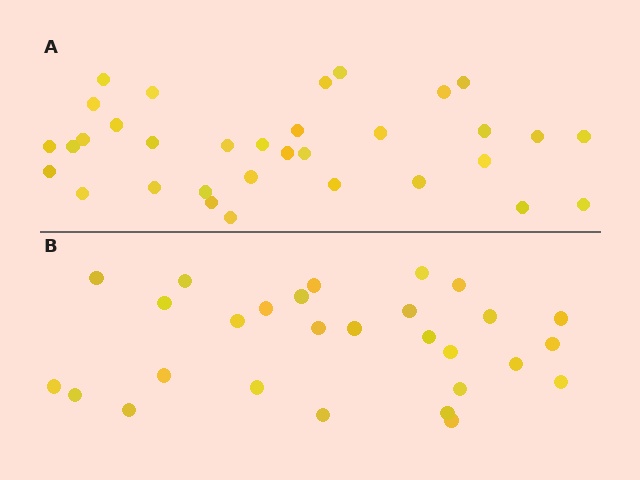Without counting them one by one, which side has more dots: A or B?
Region A (the top region) has more dots.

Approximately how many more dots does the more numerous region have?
Region A has about 5 more dots than region B.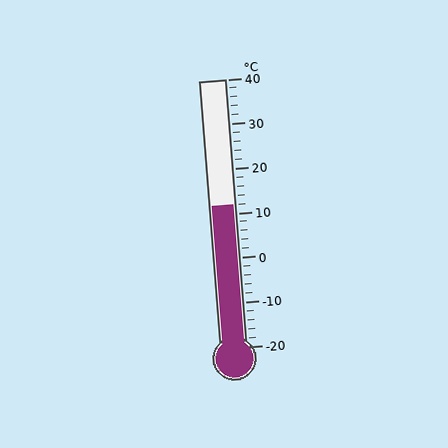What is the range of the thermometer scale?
The thermometer scale ranges from -20°C to 40°C.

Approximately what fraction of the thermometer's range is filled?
The thermometer is filled to approximately 55% of its range.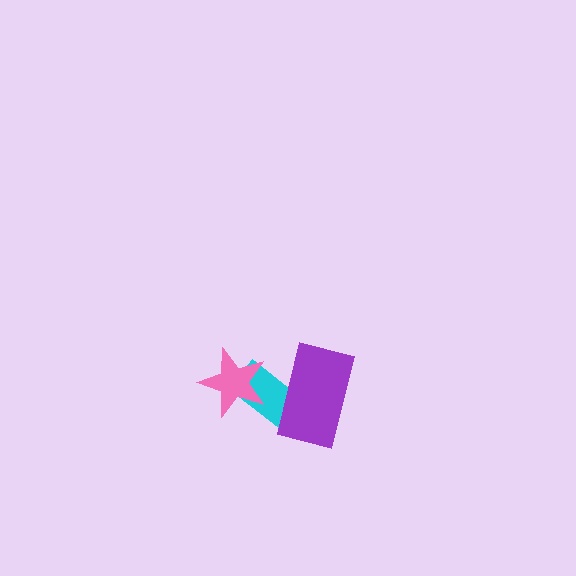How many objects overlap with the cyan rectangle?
2 objects overlap with the cyan rectangle.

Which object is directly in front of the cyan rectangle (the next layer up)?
The pink star is directly in front of the cyan rectangle.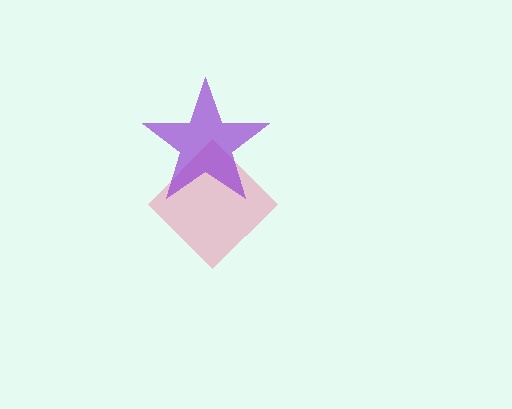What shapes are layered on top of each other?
The layered shapes are: a pink diamond, a purple star.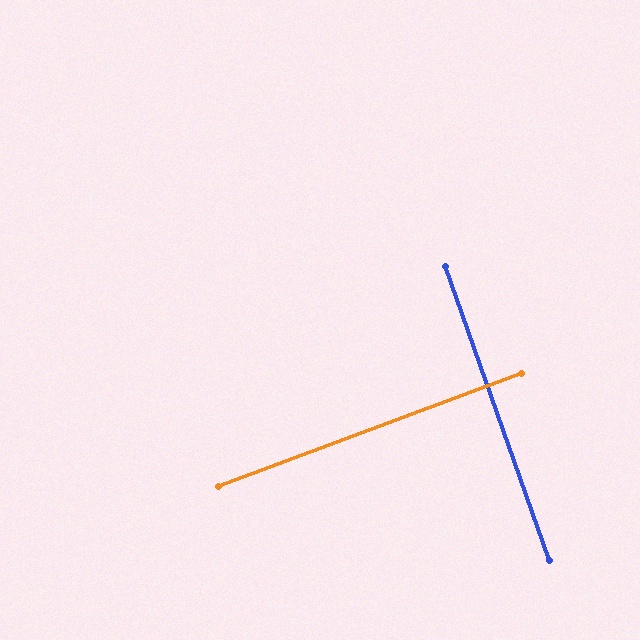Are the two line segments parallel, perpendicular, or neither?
Perpendicular — they meet at approximately 89°.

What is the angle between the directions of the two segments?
Approximately 89 degrees.